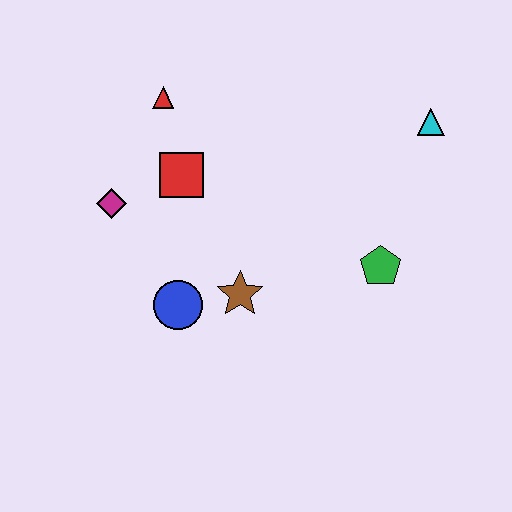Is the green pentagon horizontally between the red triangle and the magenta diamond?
No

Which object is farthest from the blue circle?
The cyan triangle is farthest from the blue circle.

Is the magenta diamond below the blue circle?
No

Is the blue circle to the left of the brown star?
Yes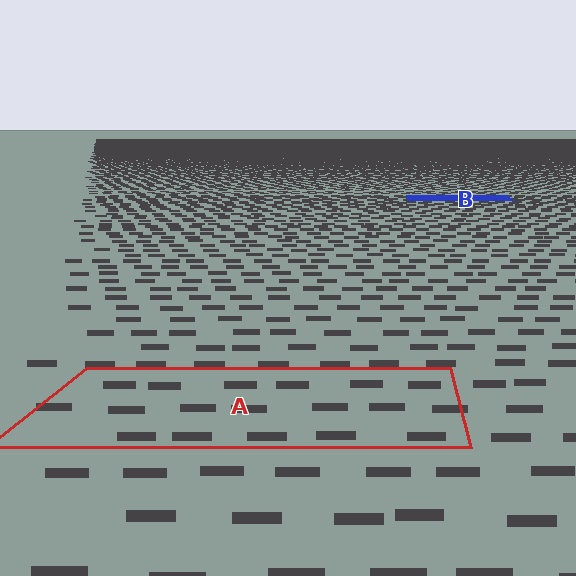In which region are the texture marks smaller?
The texture marks are smaller in region B, because it is farther away.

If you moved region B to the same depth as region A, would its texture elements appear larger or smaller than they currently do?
They would appear larger. At a closer depth, the same texture elements are projected at a bigger on-screen size.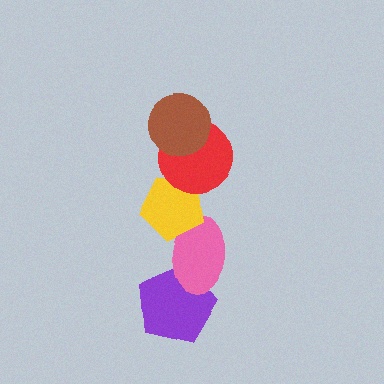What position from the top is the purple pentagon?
The purple pentagon is 5th from the top.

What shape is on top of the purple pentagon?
The pink ellipse is on top of the purple pentagon.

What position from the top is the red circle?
The red circle is 2nd from the top.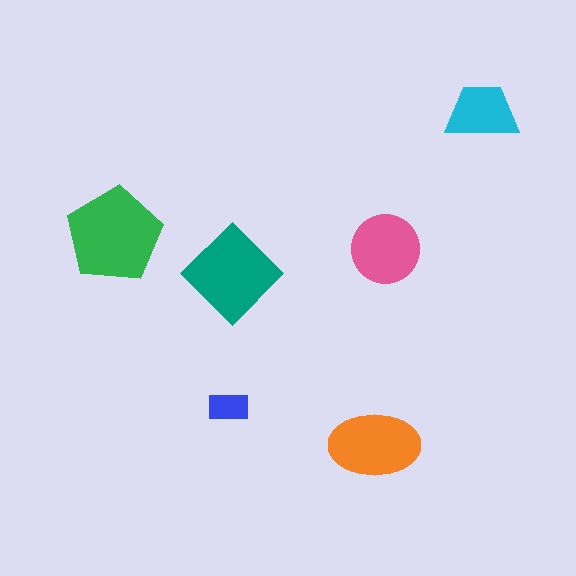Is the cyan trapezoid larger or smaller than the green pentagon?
Smaller.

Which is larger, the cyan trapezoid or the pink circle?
The pink circle.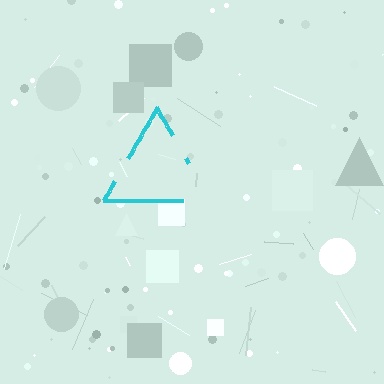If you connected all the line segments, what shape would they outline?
They would outline a triangle.